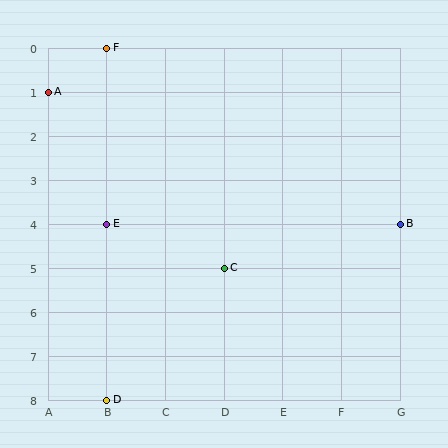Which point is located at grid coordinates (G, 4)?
Point B is at (G, 4).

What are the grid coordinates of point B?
Point B is at grid coordinates (G, 4).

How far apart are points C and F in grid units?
Points C and F are 2 columns and 5 rows apart (about 5.4 grid units diagonally).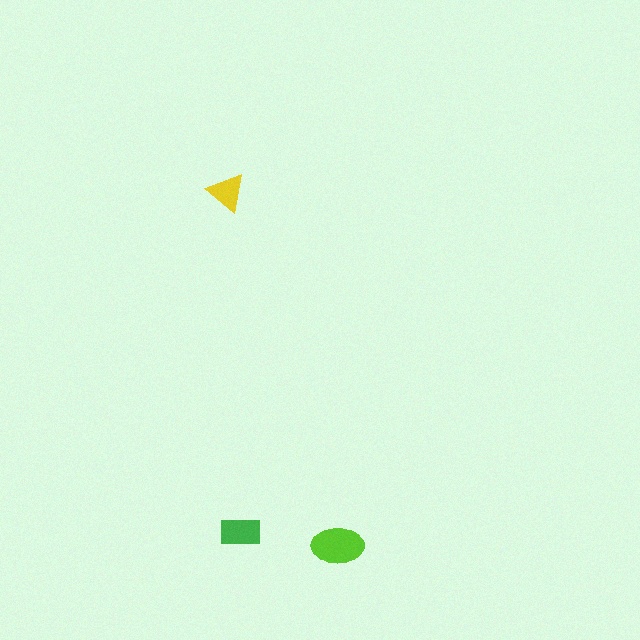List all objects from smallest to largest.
The yellow triangle, the green rectangle, the lime ellipse.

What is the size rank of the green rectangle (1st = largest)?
2nd.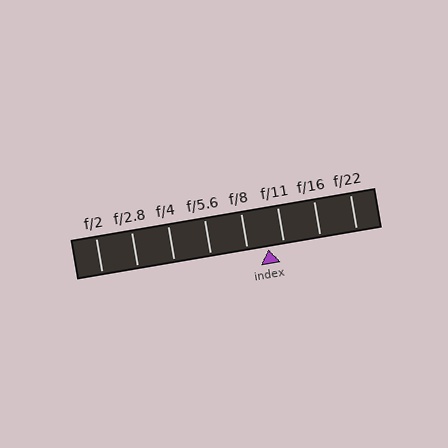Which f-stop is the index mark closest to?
The index mark is closest to f/11.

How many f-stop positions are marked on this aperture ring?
There are 8 f-stop positions marked.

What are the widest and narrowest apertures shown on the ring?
The widest aperture shown is f/2 and the narrowest is f/22.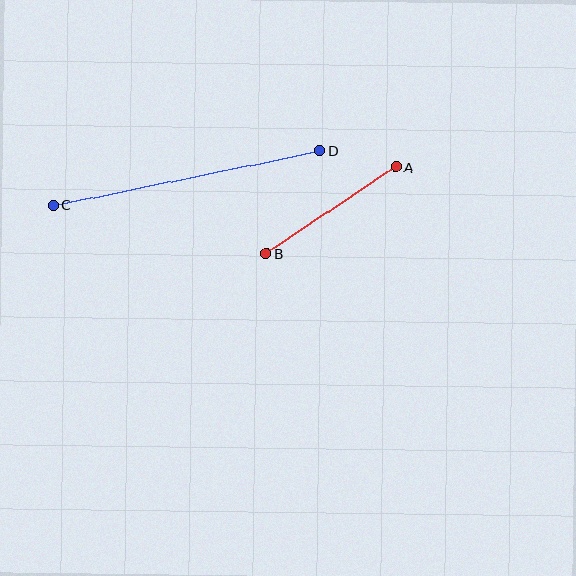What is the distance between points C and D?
The distance is approximately 272 pixels.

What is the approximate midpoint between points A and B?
The midpoint is at approximately (331, 210) pixels.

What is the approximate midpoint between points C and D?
The midpoint is at approximately (186, 178) pixels.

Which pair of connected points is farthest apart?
Points C and D are farthest apart.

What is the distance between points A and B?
The distance is approximately 155 pixels.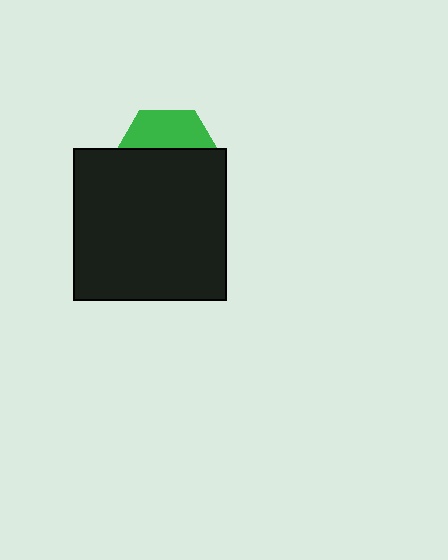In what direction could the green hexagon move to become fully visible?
The green hexagon could move up. That would shift it out from behind the black square entirely.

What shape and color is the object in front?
The object in front is a black square.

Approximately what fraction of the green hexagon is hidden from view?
Roughly 63% of the green hexagon is hidden behind the black square.